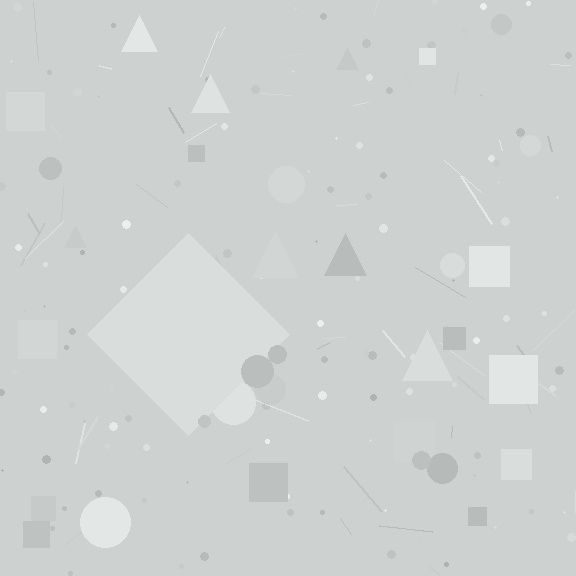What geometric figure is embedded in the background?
A diamond is embedded in the background.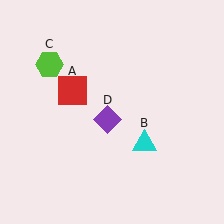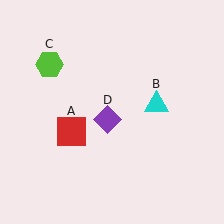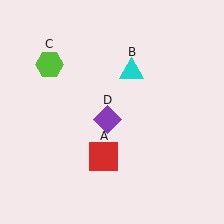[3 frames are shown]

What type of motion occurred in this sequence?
The red square (object A), cyan triangle (object B) rotated counterclockwise around the center of the scene.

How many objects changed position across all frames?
2 objects changed position: red square (object A), cyan triangle (object B).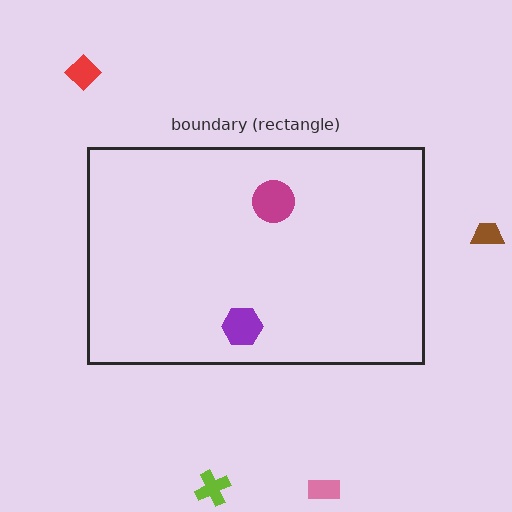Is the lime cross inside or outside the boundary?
Outside.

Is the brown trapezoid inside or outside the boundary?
Outside.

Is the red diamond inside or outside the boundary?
Outside.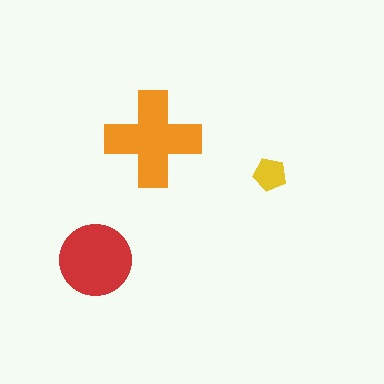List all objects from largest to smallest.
The orange cross, the red circle, the yellow pentagon.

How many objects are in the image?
There are 3 objects in the image.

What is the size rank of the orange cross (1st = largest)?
1st.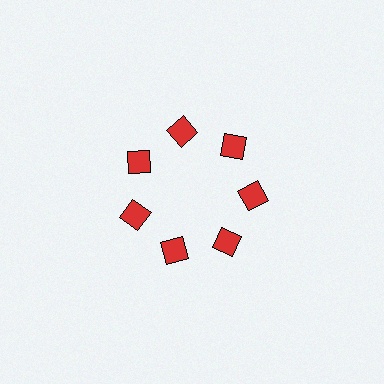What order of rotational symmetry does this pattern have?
This pattern has 7-fold rotational symmetry.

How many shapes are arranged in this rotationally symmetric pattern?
There are 7 shapes, arranged in 7 groups of 1.